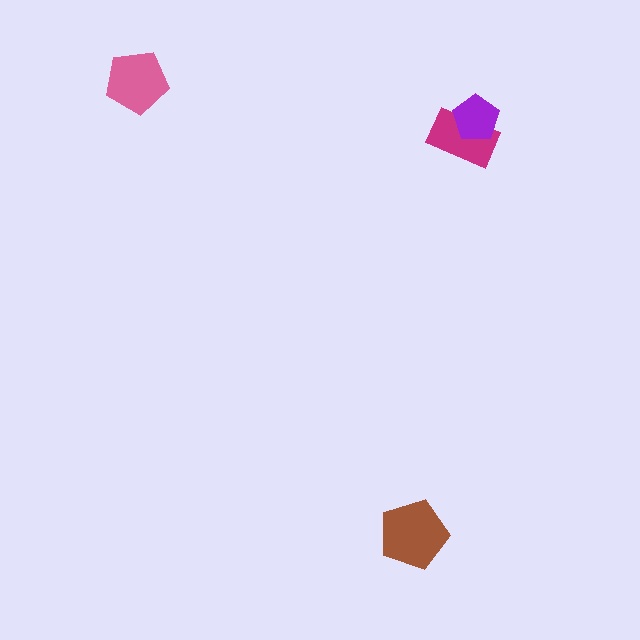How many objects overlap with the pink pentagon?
0 objects overlap with the pink pentagon.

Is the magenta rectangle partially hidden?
Yes, it is partially covered by another shape.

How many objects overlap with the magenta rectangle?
1 object overlaps with the magenta rectangle.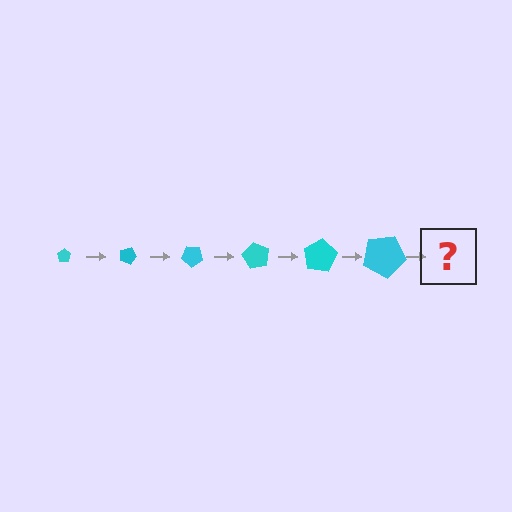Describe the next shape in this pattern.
It should be a pentagon, larger than the previous one and rotated 120 degrees from the start.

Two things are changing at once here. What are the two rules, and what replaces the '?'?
The two rules are that the pentagon grows larger each step and it rotates 20 degrees each step. The '?' should be a pentagon, larger than the previous one and rotated 120 degrees from the start.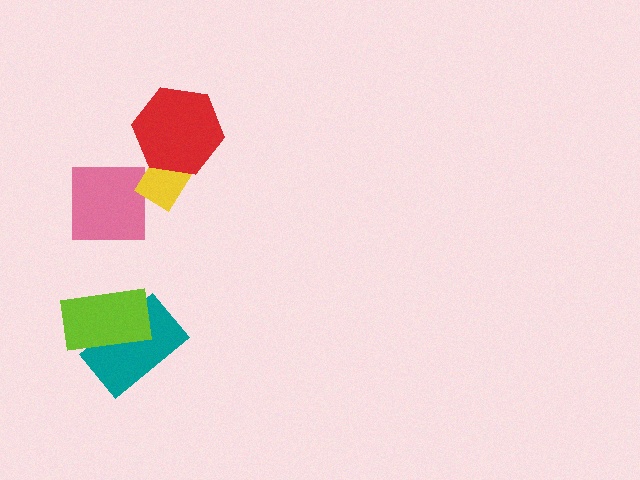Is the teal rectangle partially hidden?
Yes, it is partially covered by another shape.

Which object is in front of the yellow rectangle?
The red hexagon is in front of the yellow rectangle.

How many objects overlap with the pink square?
0 objects overlap with the pink square.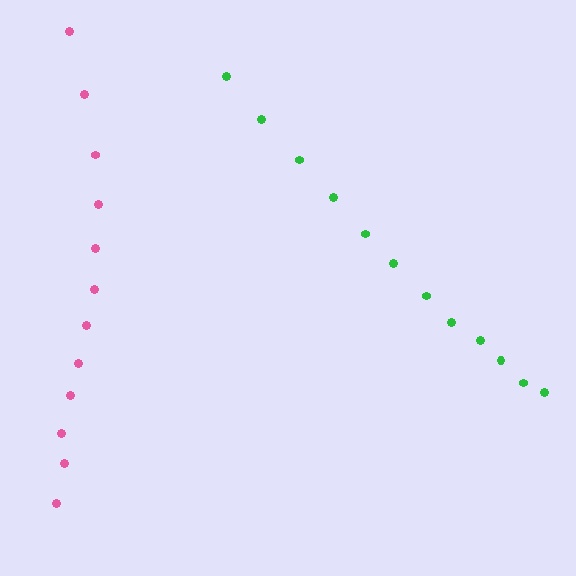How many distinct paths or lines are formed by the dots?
There are 2 distinct paths.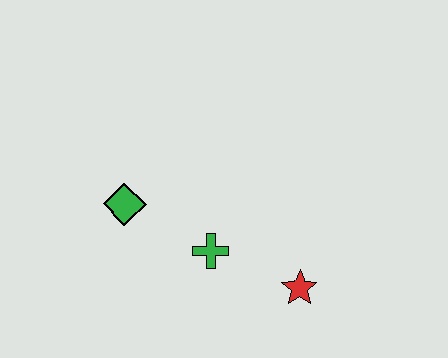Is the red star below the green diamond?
Yes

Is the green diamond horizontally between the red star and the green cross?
No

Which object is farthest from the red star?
The green diamond is farthest from the red star.